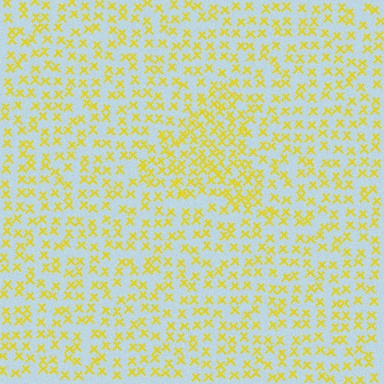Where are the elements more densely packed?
The elements are more densely packed inside the triangle boundary.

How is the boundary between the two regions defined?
The boundary is defined by a change in element density (approximately 1.7x ratio). All elements are the same color, size, and shape.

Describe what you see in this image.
The image contains small yellow elements arranged at two different densities. A triangle-shaped region is visible where the elements are more densely packed than the surrounding area.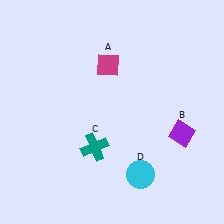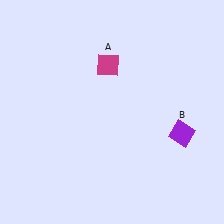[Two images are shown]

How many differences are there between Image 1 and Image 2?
There are 2 differences between the two images.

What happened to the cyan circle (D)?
The cyan circle (D) was removed in Image 2. It was in the bottom-right area of Image 1.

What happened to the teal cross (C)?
The teal cross (C) was removed in Image 2. It was in the bottom-left area of Image 1.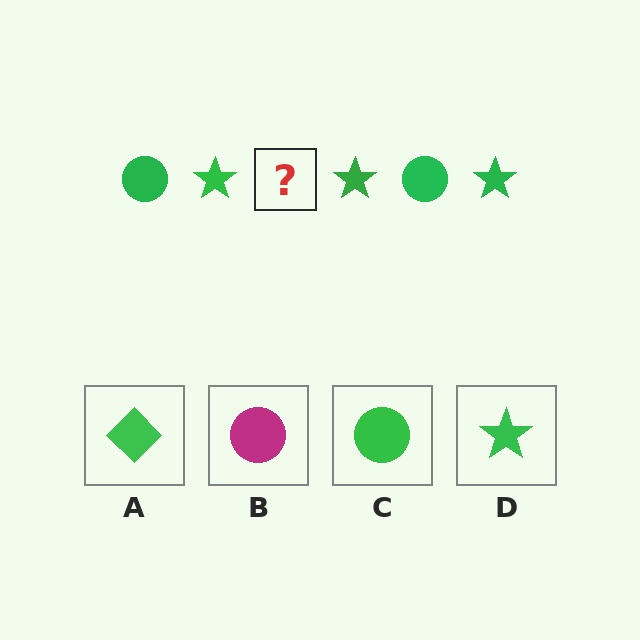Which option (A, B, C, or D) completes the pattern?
C.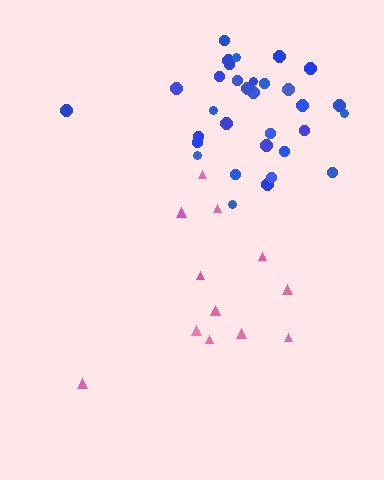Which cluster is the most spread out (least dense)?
Pink.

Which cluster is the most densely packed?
Blue.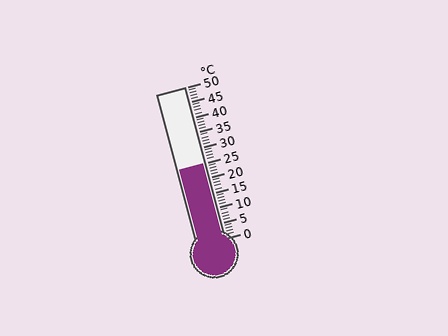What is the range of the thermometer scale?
The thermometer scale ranges from 0°C to 50°C.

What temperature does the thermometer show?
The thermometer shows approximately 25°C.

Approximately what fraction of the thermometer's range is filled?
The thermometer is filled to approximately 50% of its range.